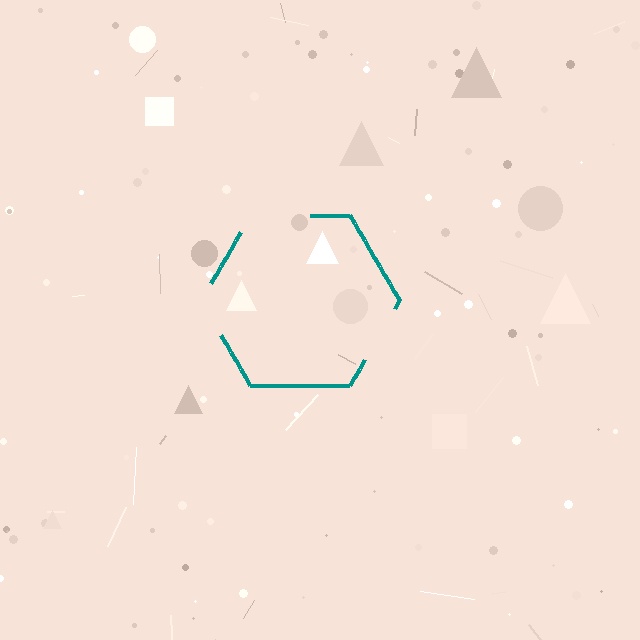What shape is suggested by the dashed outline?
The dashed outline suggests a hexagon.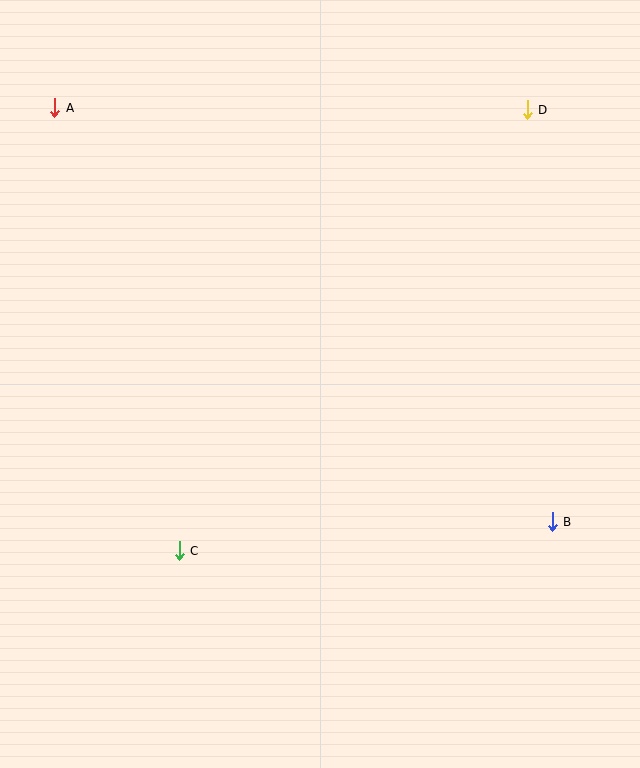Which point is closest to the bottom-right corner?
Point B is closest to the bottom-right corner.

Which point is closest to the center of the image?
Point C at (179, 551) is closest to the center.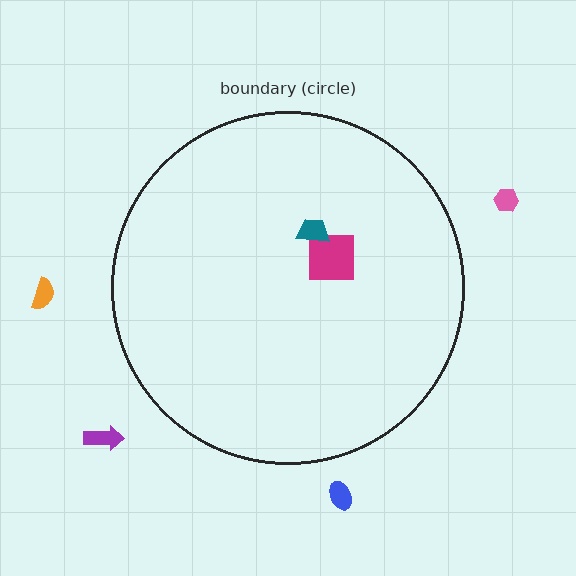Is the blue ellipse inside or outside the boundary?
Outside.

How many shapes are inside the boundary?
2 inside, 4 outside.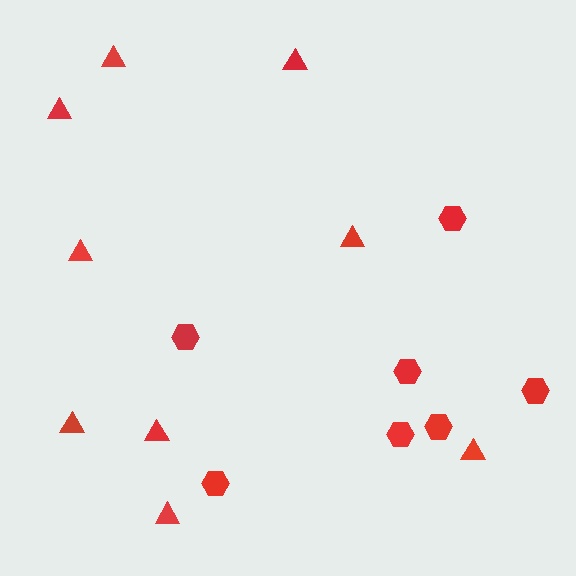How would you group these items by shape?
There are 2 groups: one group of hexagons (7) and one group of triangles (9).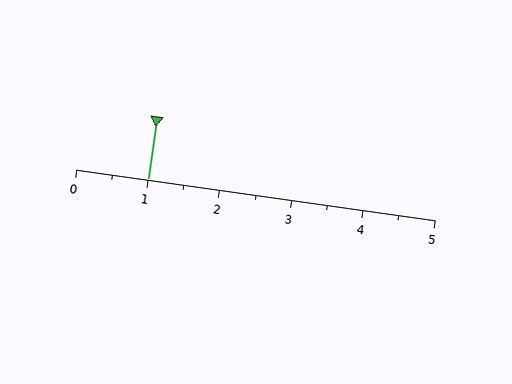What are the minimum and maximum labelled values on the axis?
The axis runs from 0 to 5.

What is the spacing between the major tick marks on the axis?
The major ticks are spaced 1 apart.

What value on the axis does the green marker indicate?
The marker indicates approximately 1.